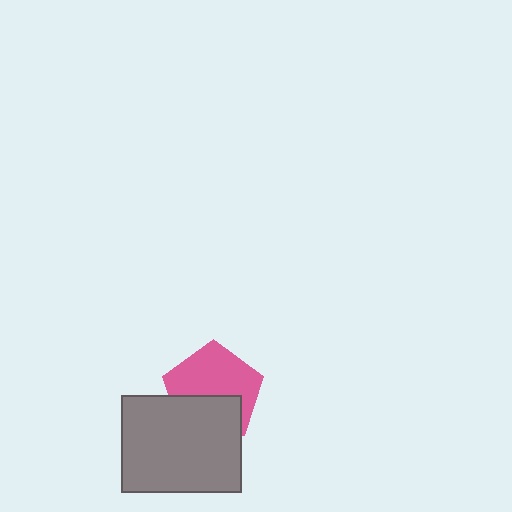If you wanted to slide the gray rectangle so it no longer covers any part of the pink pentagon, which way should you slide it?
Slide it down — that is the most direct way to separate the two shapes.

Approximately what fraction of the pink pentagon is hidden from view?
Roughly 39% of the pink pentagon is hidden behind the gray rectangle.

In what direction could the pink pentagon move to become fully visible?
The pink pentagon could move up. That would shift it out from behind the gray rectangle entirely.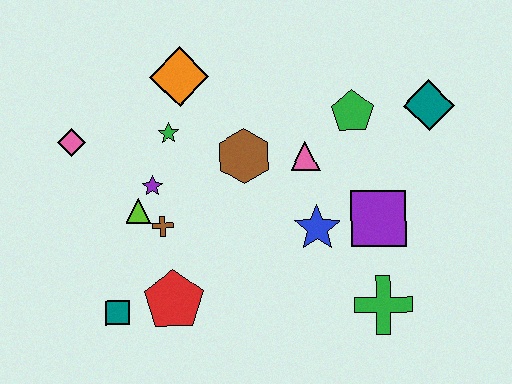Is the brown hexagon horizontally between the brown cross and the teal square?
No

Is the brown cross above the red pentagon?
Yes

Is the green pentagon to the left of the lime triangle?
No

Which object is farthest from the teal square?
The teal diamond is farthest from the teal square.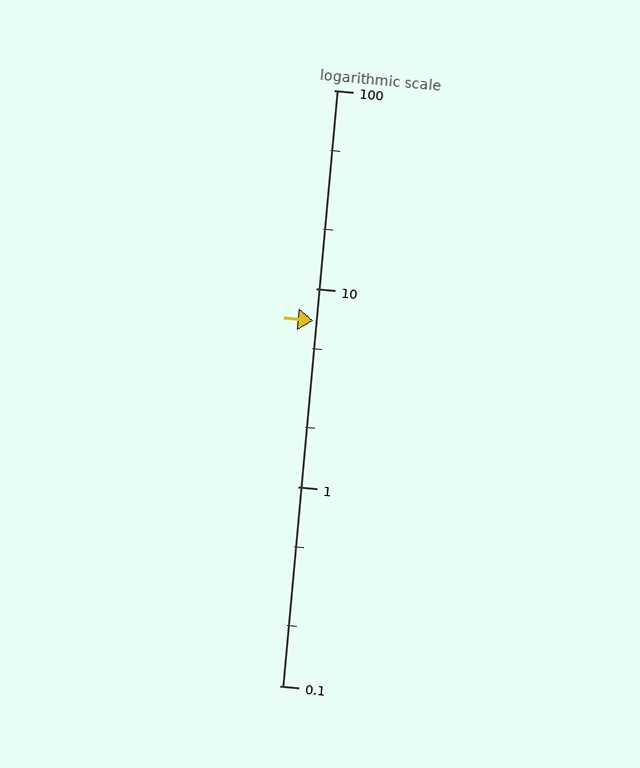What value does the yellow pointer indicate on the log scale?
The pointer indicates approximately 6.9.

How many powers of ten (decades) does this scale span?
The scale spans 3 decades, from 0.1 to 100.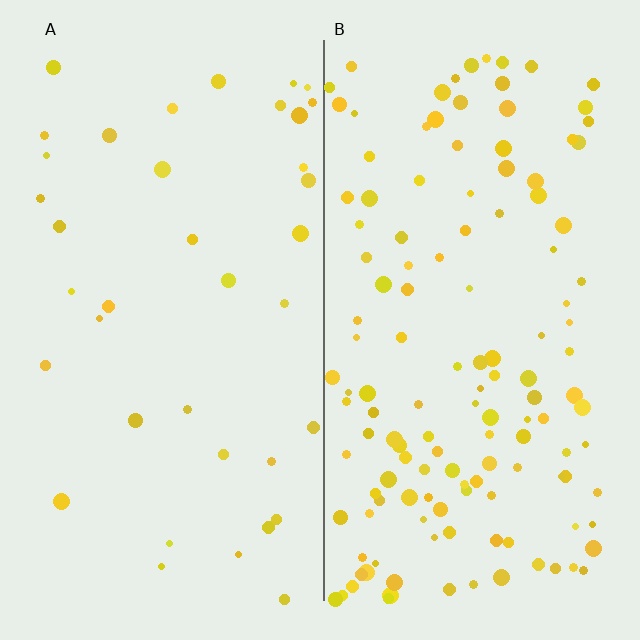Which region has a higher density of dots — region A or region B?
B (the right).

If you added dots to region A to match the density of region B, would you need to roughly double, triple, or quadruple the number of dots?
Approximately triple.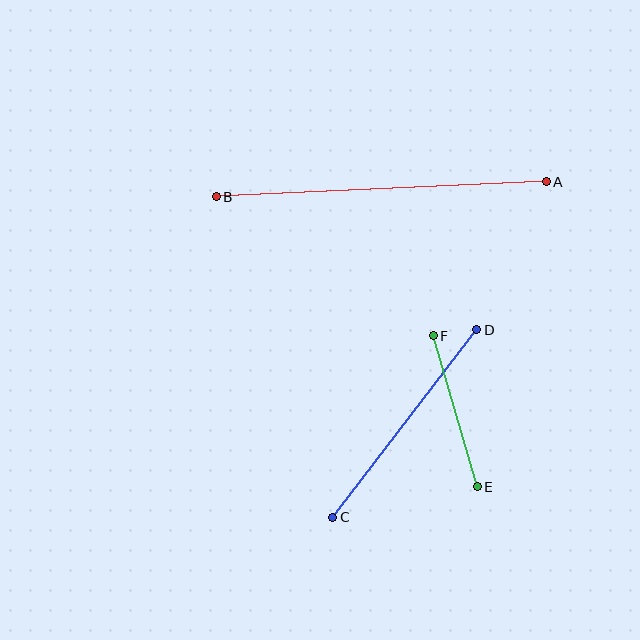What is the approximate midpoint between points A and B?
The midpoint is at approximately (381, 189) pixels.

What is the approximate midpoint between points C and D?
The midpoint is at approximately (405, 424) pixels.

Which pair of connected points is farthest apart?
Points A and B are farthest apart.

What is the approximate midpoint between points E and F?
The midpoint is at approximately (455, 411) pixels.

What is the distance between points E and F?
The distance is approximately 157 pixels.